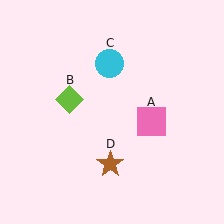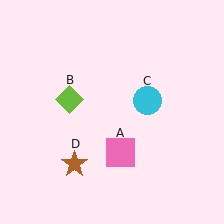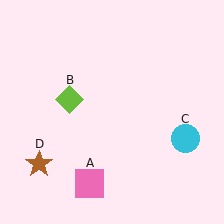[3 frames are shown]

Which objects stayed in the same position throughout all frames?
Lime diamond (object B) remained stationary.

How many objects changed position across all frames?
3 objects changed position: pink square (object A), cyan circle (object C), brown star (object D).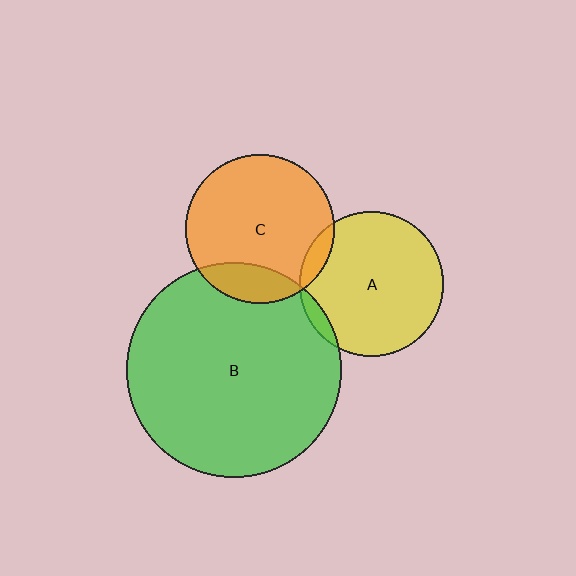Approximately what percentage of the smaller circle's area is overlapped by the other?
Approximately 15%.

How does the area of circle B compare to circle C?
Approximately 2.1 times.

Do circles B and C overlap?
Yes.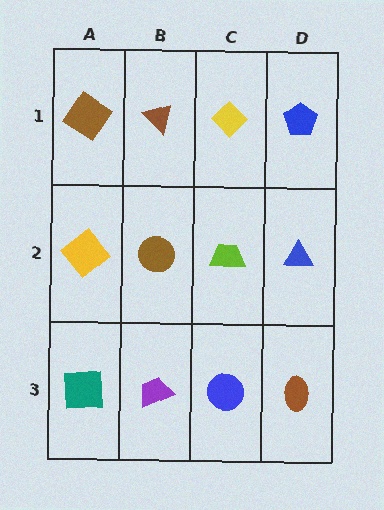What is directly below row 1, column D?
A blue triangle.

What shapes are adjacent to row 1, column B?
A brown circle (row 2, column B), a brown diamond (row 1, column A), a yellow diamond (row 1, column C).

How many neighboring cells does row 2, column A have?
3.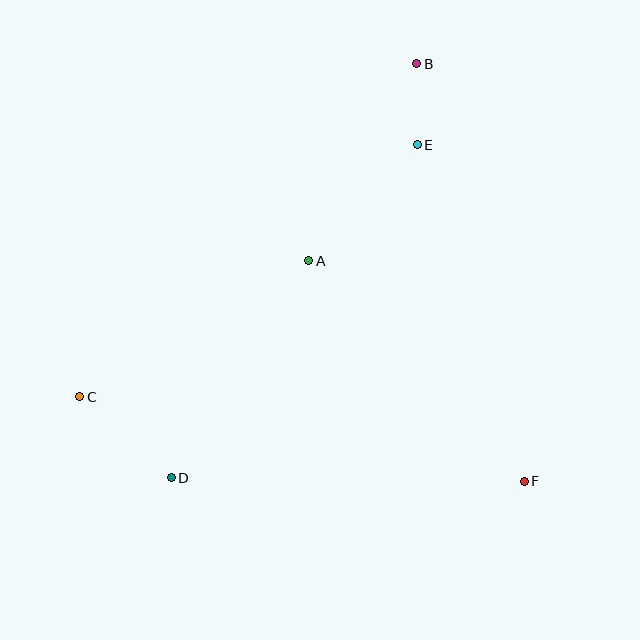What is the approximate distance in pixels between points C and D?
The distance between C and D is approximately 122 pixels.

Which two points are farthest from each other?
Points B and D are farthest from each other.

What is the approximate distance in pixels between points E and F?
The distance between E and F is approximately 353 pixels.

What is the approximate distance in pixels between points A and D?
The distance between A and D is approximately 257 pixels.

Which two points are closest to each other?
Points B and E are closest to each other.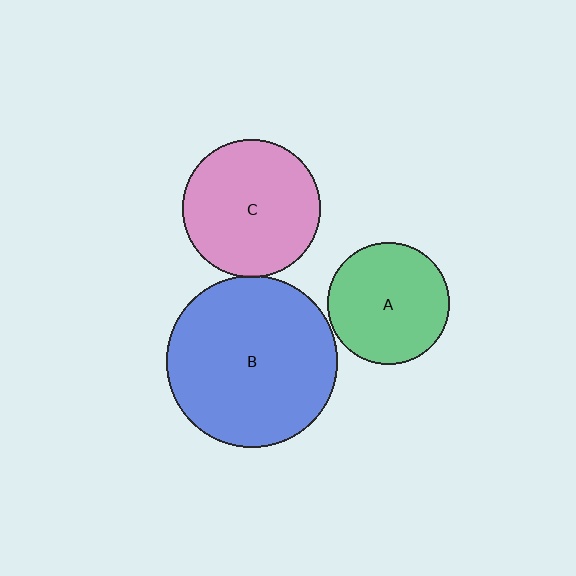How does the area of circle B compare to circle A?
Approximately 2.0 times.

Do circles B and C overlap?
Yes.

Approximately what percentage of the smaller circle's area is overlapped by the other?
Approximately 5%.